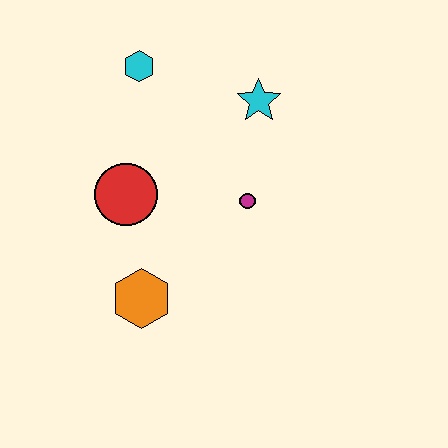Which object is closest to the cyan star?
The magenta circle is closest to the cyan star.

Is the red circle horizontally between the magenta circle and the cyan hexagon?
No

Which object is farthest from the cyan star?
The orange hexagon is farthest from the cyan star.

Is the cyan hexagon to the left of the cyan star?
Yes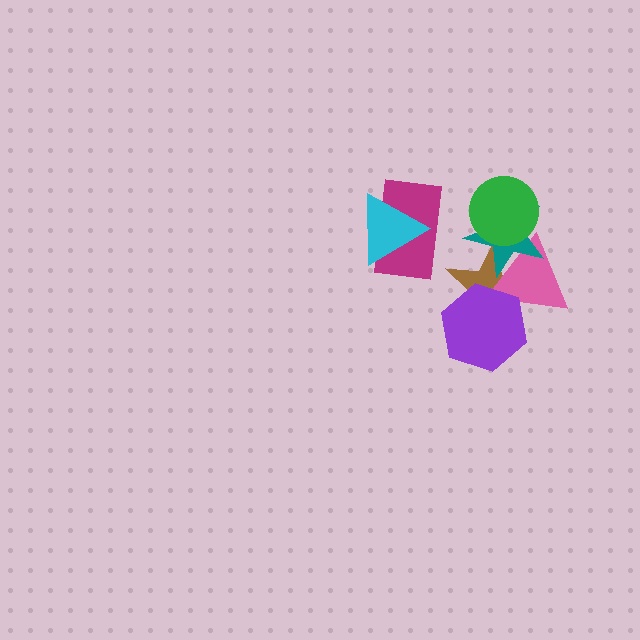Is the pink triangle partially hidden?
Yes, it is partially covered by another shape.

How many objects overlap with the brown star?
3 objects overlap with the brown star.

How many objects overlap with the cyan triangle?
1 object overlaps with the cyan triangle.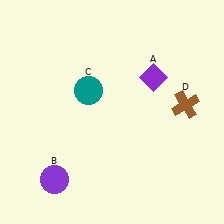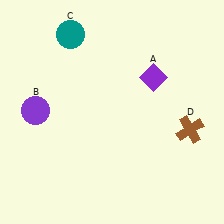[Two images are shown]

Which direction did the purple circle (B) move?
The purple circle (B) moved up.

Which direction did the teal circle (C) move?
The teal circle (C) moved up.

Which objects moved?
The objects that moved are: the purple circle (B), the teal circle (C), the brown cross (D).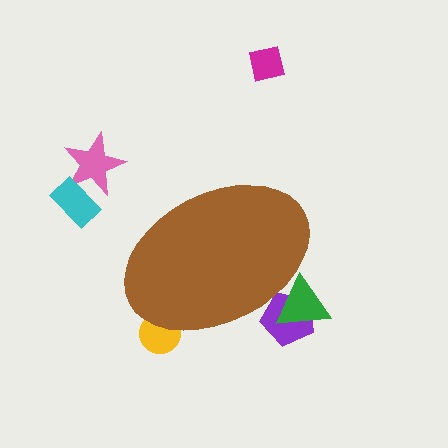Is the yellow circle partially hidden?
Yes, the yellow circle is partially hidden behind the brown ellipse.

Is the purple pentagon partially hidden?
Yes, the purple pentagon is partially hidden behind the brown ellipse.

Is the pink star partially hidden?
No, the pink star is fully visible.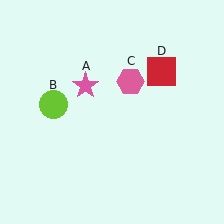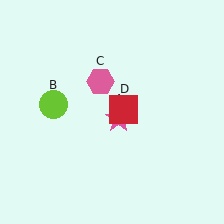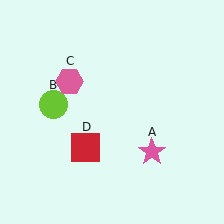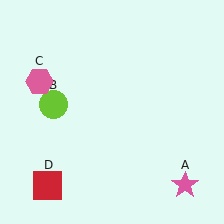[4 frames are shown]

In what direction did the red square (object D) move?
The red square (object D) moved down and to the left.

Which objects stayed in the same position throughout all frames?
Lime circle (object B) remained stationary.